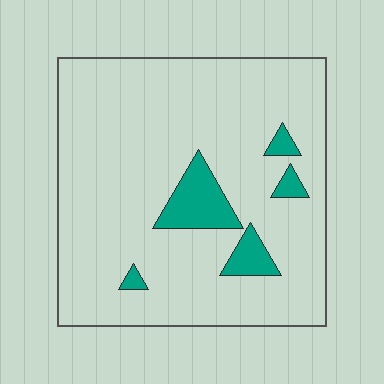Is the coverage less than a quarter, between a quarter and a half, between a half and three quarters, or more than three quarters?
Less than a quarter.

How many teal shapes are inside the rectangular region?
5.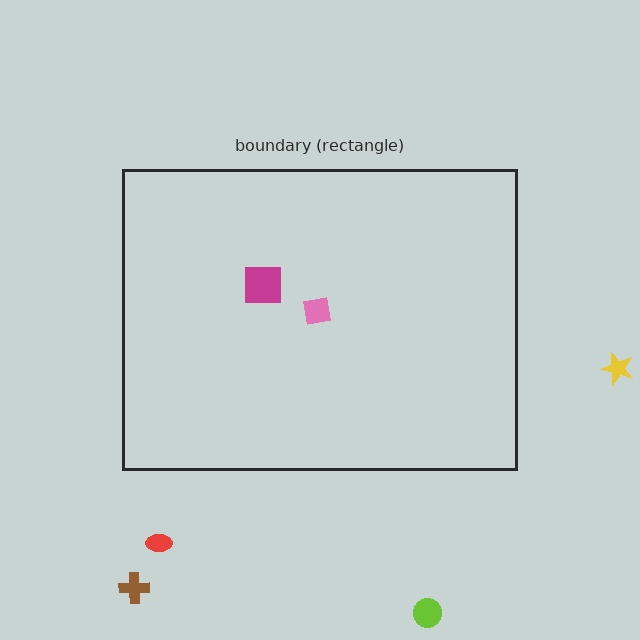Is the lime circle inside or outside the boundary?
Outside.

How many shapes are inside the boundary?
2 inside, 4 outside.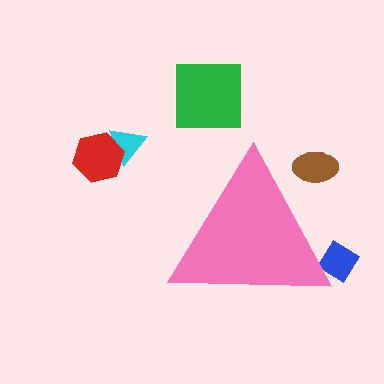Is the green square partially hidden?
No, the green square is fully visible.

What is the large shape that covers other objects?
A pink triangle.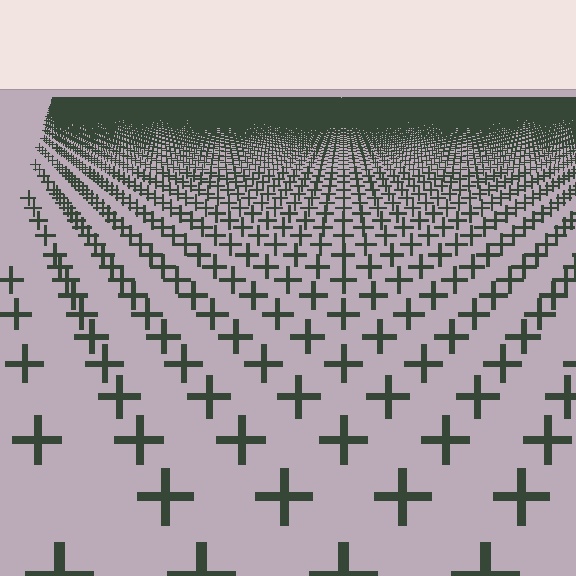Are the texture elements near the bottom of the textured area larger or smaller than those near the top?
Larger. Near the bottom, elements are closer to the viewer and appear at a bigger on-screen size.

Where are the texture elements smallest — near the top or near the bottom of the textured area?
Near the top.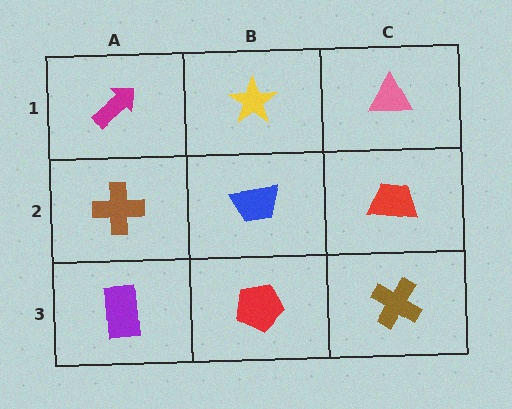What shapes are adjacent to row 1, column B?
A blue trapezoid (row 2, column B), a magenta arrow (row 1, column A), a pink triangle (row 1, column C).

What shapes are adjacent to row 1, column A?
A brown cross (row 2, column A), a yellow star (row 1, column B).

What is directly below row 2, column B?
A red pentagon.